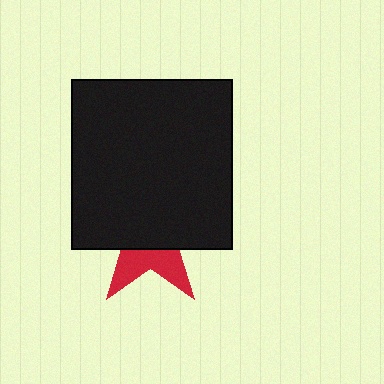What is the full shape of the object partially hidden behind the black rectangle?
The partially hidden object is a red star.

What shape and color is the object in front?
The object in front is a black rectangle.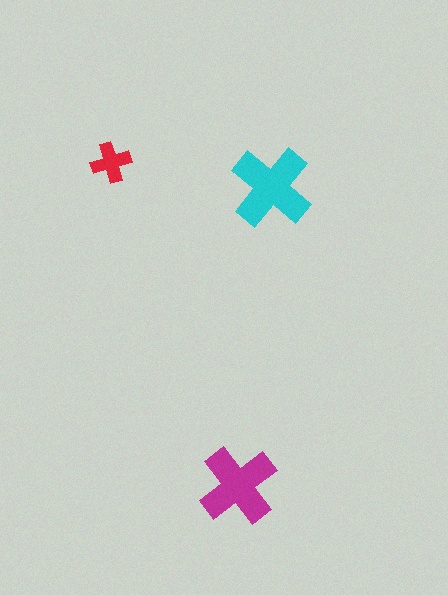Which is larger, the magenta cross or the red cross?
The magenta one.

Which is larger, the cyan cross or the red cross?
The cyan one.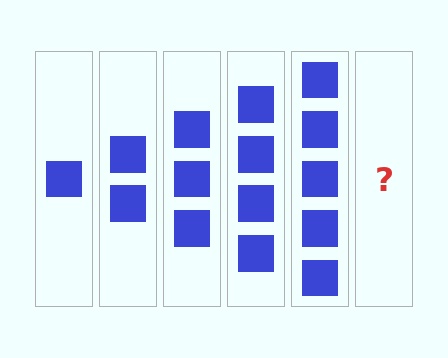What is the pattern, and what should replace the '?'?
The pattern is that each step adds one more square. The '?' should be 6 squares.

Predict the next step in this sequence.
The next step is 6 squares.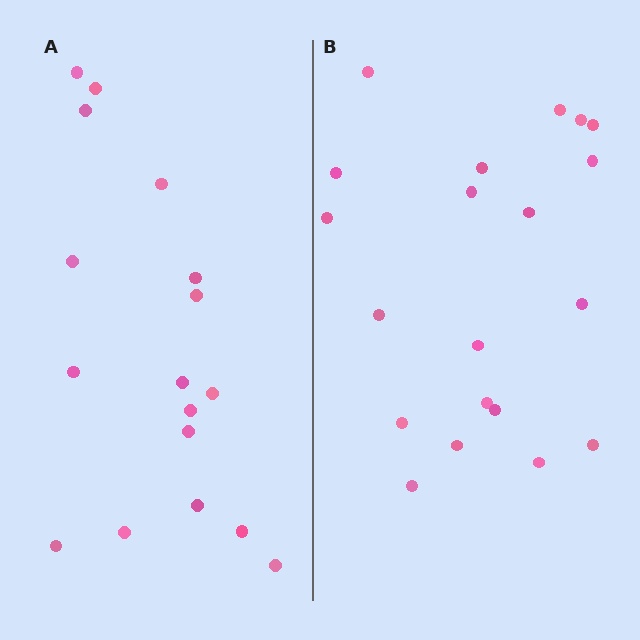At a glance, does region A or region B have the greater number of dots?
Region B (the right region) has more dots.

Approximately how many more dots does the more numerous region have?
Region B has just a few more — roughly 2 or 3 more dots than region A.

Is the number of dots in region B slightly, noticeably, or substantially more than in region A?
Region B has only slightly more — the two regions are fairly close. The ratio is roughly 1.2 to 1.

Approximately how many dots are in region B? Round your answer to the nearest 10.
About 20 dots.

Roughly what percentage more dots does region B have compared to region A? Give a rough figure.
About 20% more.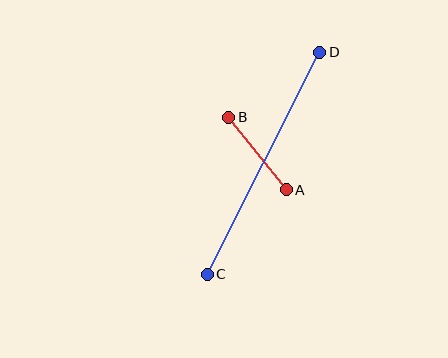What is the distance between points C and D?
The distance is approximately 249 pixels.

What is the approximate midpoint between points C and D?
The midpoint is at approximately (263, 163) pixels.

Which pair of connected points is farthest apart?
Points C and D are farthest apart.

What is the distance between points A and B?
The distance is approximately 93 pixels.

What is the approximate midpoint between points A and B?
The midpoint is at approximately (258, 153) pixels.